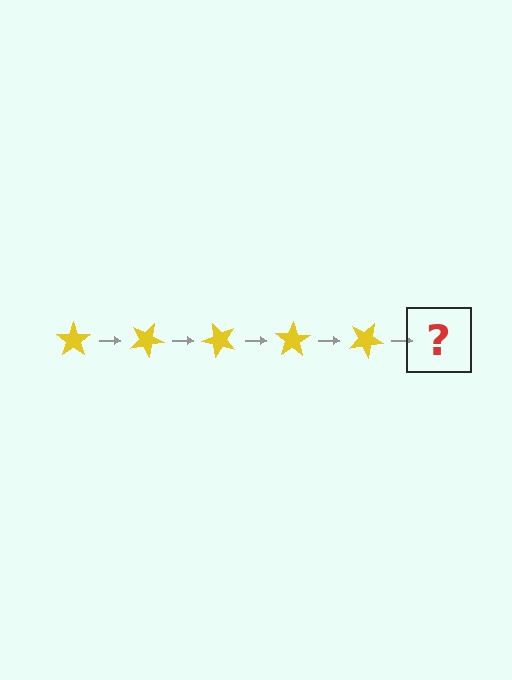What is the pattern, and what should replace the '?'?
The pattern is that the star rotates 25 degrees each step. The '?' should be a yellow star rotated 125 degrees.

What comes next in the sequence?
The next element should be a yellow star rotated 125 degrees.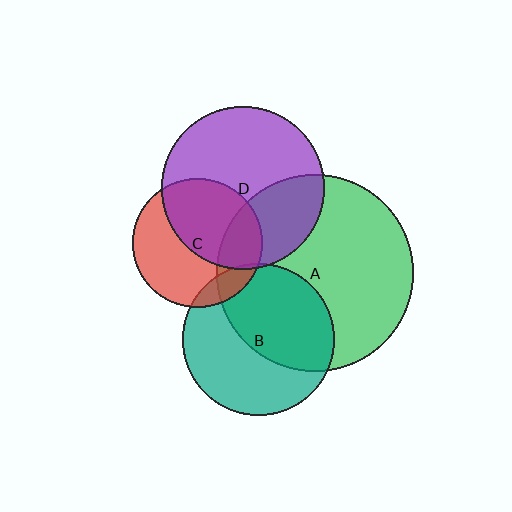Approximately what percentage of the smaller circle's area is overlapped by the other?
Approximately 10%.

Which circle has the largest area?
Circle A (green).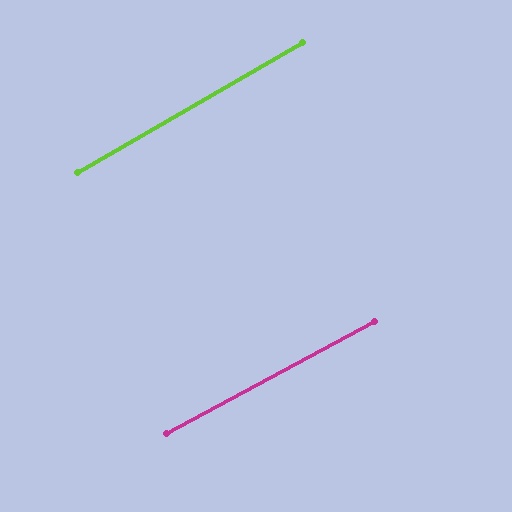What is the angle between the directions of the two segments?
Approximately 2 degrees.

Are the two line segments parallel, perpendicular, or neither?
Parallel — their directions differ by only 1.6°.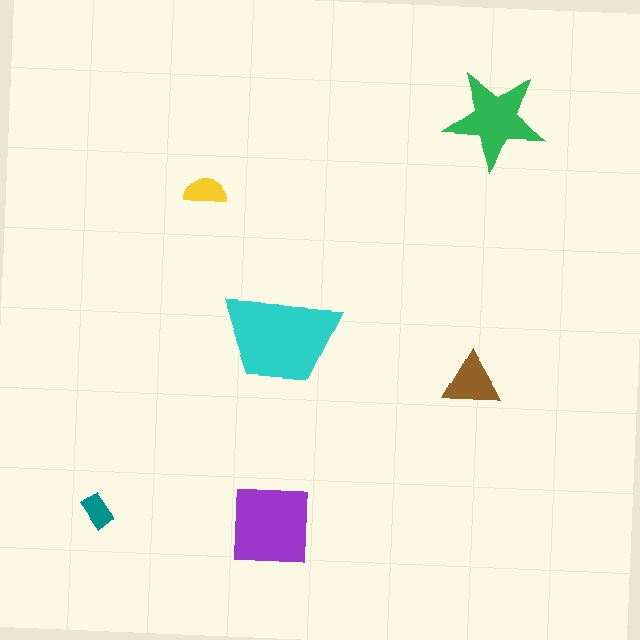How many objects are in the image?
There are 6 objects in the image.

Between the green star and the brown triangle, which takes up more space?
The green star.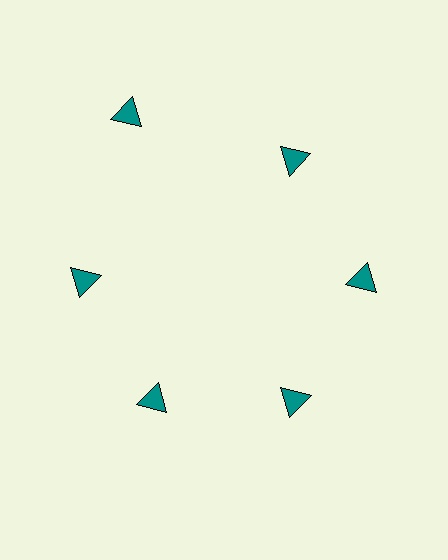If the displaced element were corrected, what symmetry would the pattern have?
It would have 6-fold rotational symmetry — the pattern would map onto itself every 60 degrees.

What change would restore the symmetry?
The symmetry would be restored by moving it inward, back onto the ring so that all 6 triangles sit at equal angles and equal distance from the center.